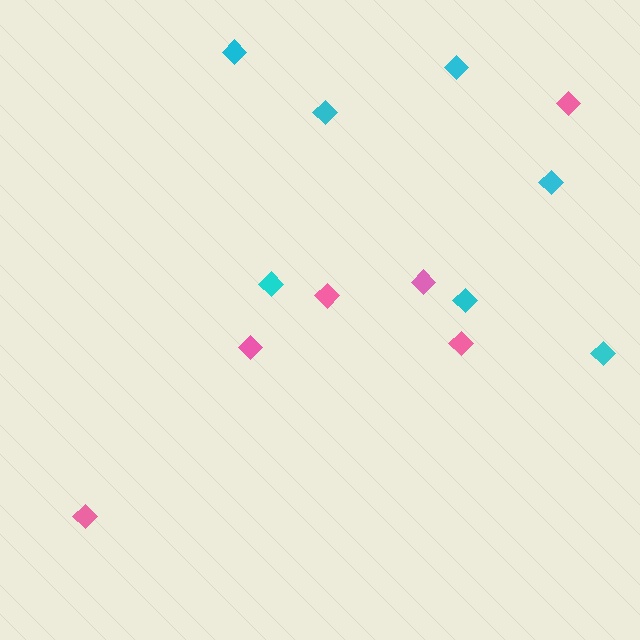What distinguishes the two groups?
There are 2 groups: one group of pink diamonds (6) and one group of cyan diamonds (7).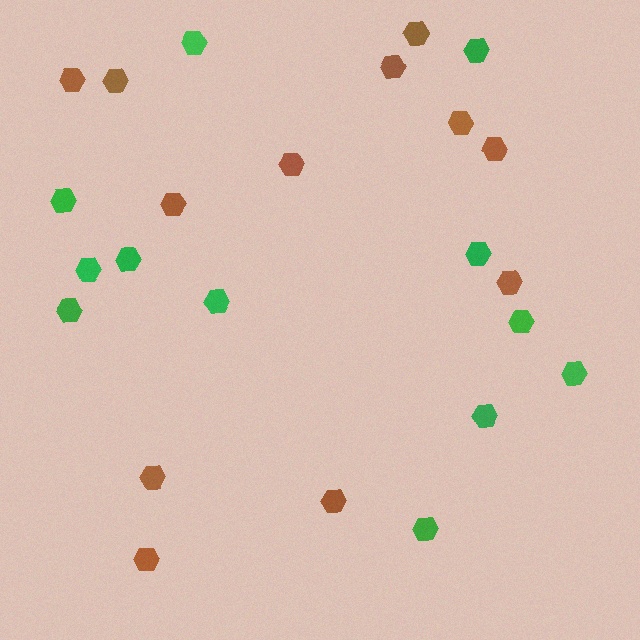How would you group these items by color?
There are 2 groups: one group of green hexagons (12) and one group of brown hexagons (12).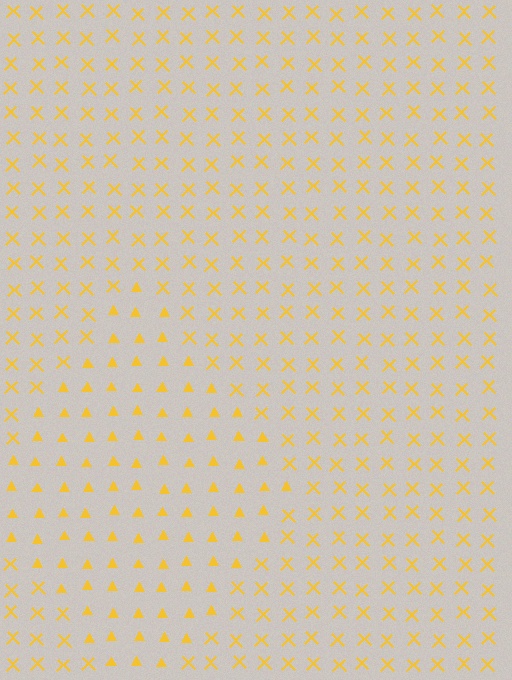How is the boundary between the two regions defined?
The boundary is defined by a change in element shape: triangles inside vs. X marks outside. All elements share the same color and spacing.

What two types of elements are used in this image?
The image uses triangles inside the diamond region and X marks outside it.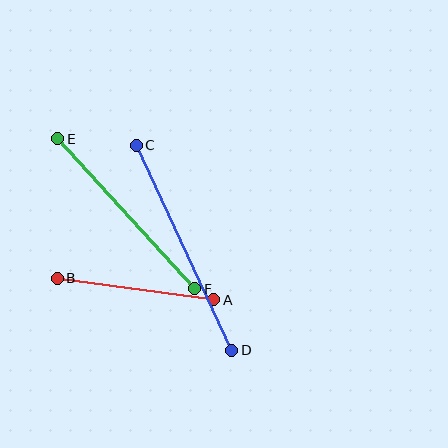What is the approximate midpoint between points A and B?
The midpoint is at approximately (135, 289) pixels.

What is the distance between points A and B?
The distance is approximately 158 pixels.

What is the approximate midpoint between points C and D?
The midpoint is at approximately (184, 248) pixels.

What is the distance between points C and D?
The distance is approximately 226 pixels.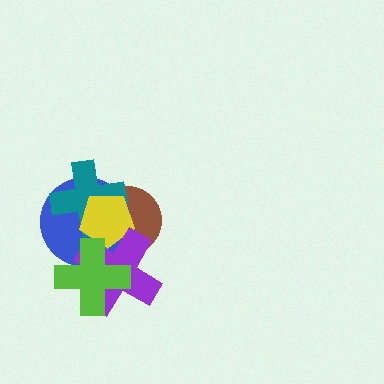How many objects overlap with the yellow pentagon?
5 objects overlap with the yellow pentagon.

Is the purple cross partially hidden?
Yes, it is partially covered by another shape.